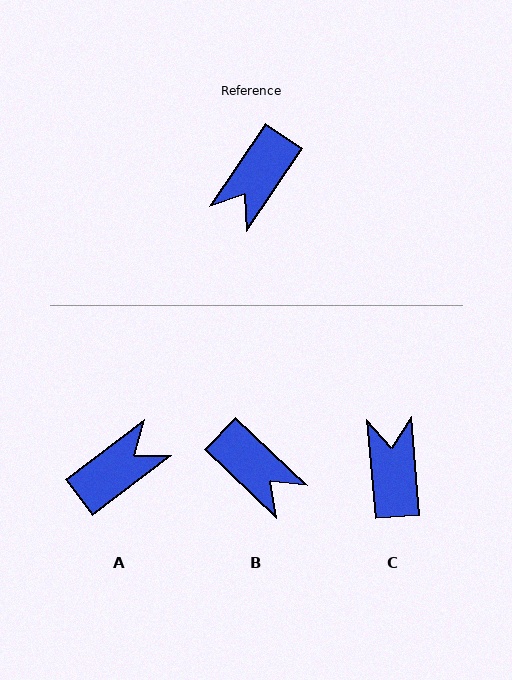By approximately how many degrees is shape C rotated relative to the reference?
Approximately 142 degrees clockwise.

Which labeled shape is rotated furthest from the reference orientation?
A, about 161 degrees away.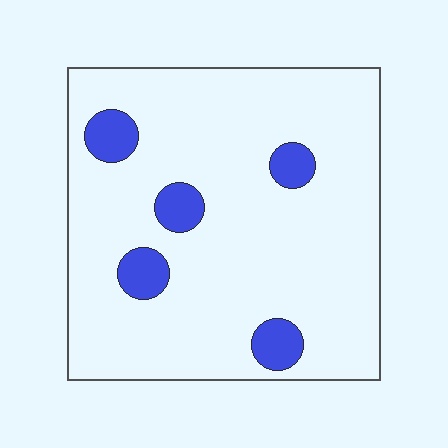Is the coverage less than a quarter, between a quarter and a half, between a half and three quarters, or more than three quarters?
Less than a quarter.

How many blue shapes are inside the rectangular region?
5.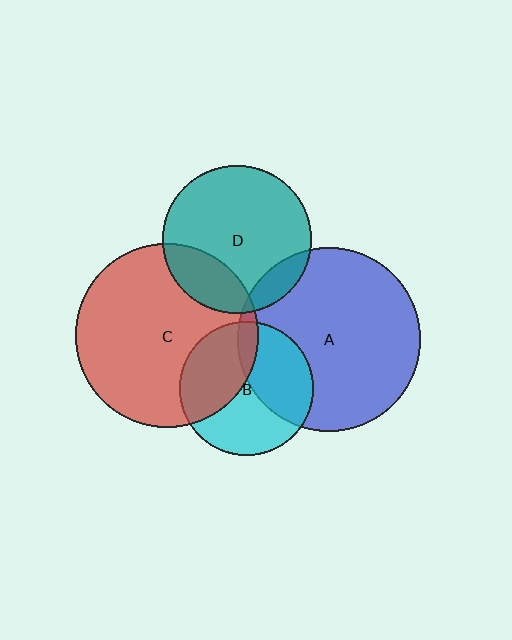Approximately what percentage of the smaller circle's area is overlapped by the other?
Approximately 5%.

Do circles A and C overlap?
Yes.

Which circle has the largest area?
Circle C (red).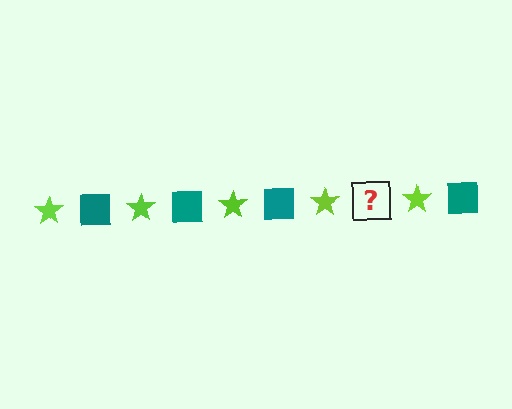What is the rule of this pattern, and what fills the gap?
The rule is that the pattern alternates between lime star and teal square. The gap should be filled with a teal square.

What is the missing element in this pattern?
The missing element is a teal square.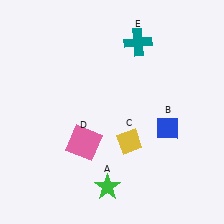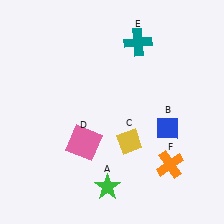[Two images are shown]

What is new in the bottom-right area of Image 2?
An orange cross (F) was added in the bottom-right area of Image 2.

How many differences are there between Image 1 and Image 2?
There is 1 difference between the two images.